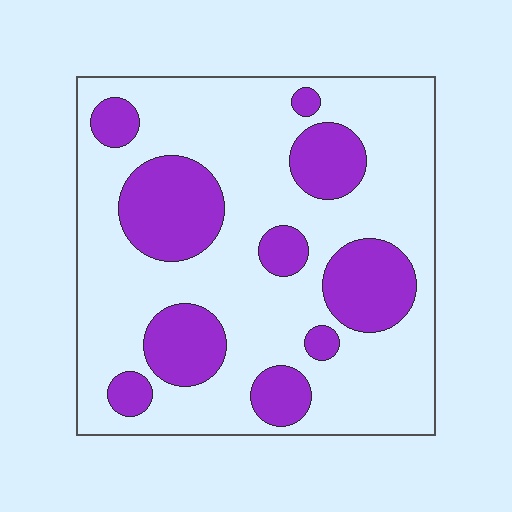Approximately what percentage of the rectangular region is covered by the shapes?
Approximately 30%.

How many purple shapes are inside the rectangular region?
10.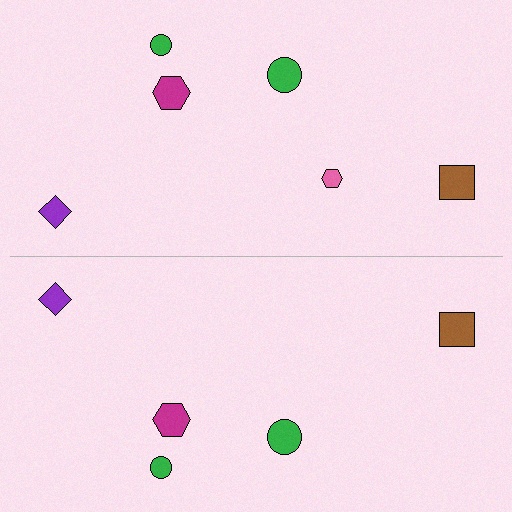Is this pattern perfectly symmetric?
No, the pattern is not perfectly symmetric. A pink hexagon is missing from the bottom side.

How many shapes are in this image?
There are 11 shapes in this image.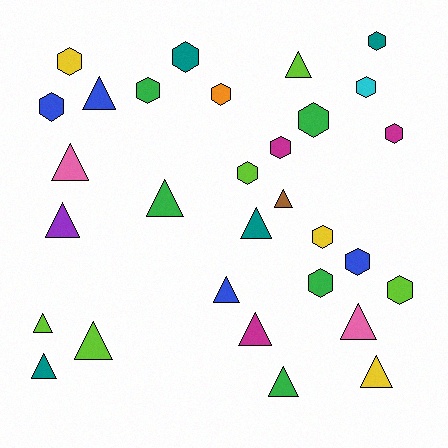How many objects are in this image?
There are 30 objects.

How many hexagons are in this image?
There are 15 hexagons.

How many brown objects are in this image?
There is 1 brown object.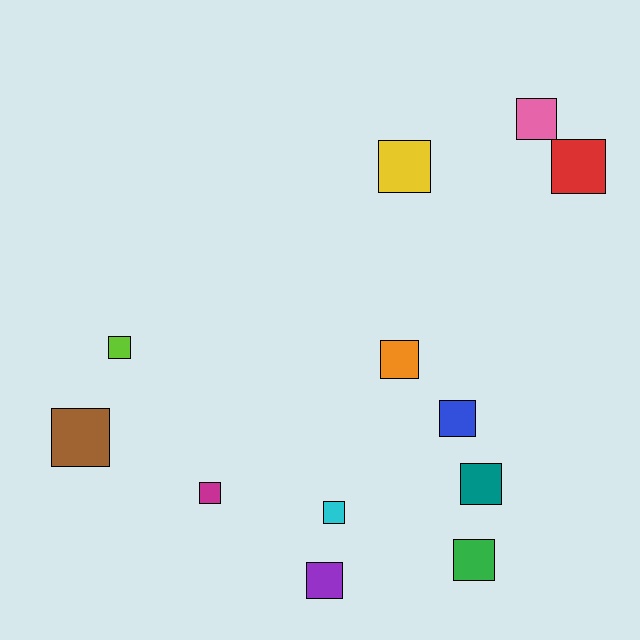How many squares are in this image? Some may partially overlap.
There are 12 squares.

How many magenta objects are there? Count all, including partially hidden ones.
There is 1 magenta object.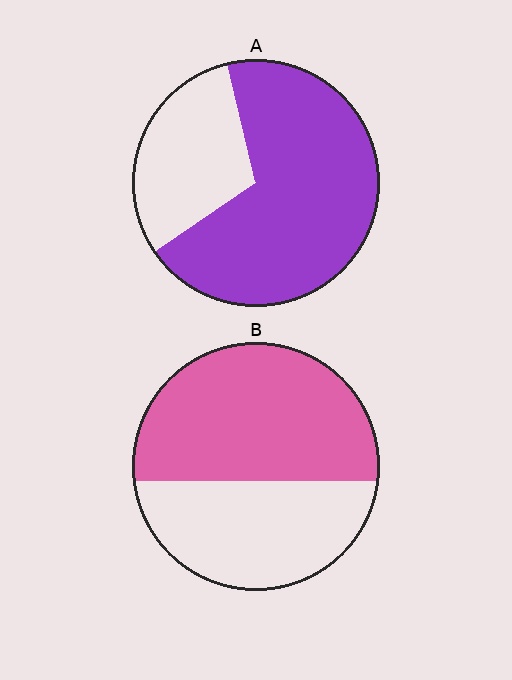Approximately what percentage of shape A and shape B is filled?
A is approximately 70% and B is approximately 55%.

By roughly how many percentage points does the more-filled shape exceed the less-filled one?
By roughly 10 percentage points (A over B).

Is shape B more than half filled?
Yes.